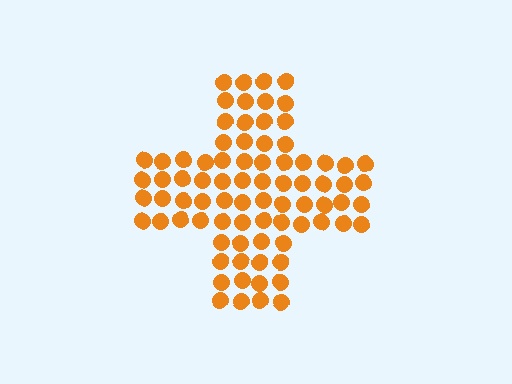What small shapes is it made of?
It is made of small circles.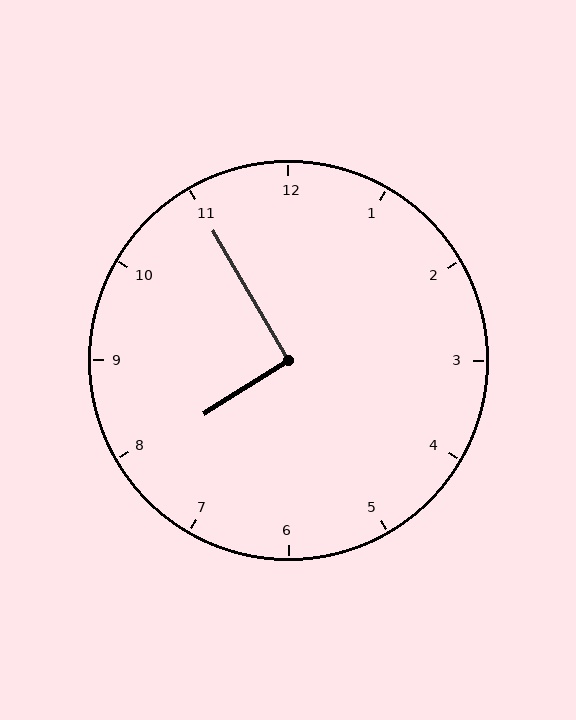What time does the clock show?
7:55.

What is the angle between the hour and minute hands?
Approximately 92 degrees.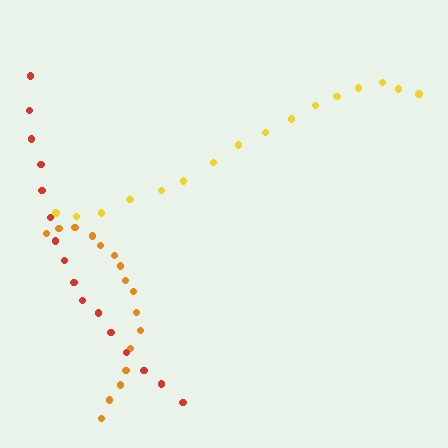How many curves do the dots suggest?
There are 3 distinct paths.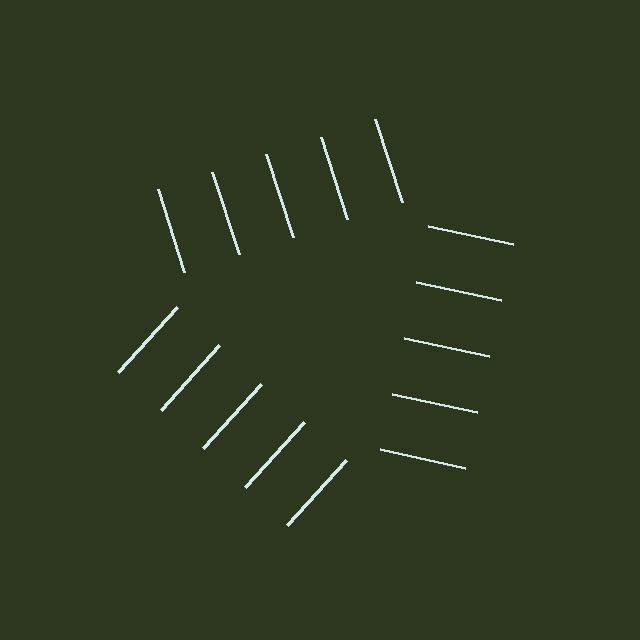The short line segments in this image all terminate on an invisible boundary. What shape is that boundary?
An illusory triangle — the line segments terminate on its edges but no continuous stroke is drawn.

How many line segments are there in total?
15 — 5 along each of the 3 edges.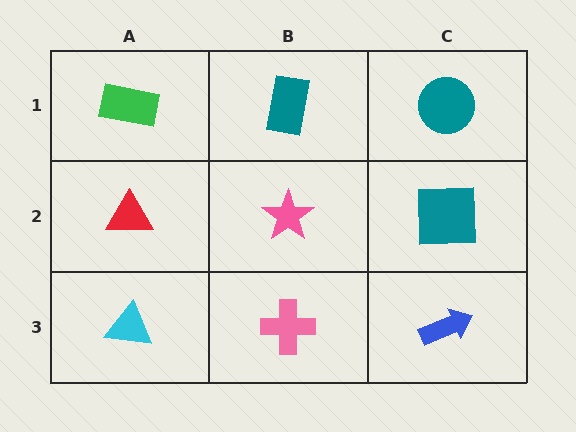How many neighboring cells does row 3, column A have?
2.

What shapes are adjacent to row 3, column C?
A teal square (row 2, column C), a pink cross (row 3, column B).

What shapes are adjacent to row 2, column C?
A teal circle (row 1, column C), a blue arrow (row 3, column C), a pink star (row 2, column B).